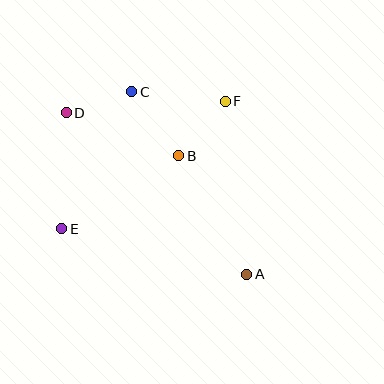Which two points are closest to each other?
Points C and D are closest to each other.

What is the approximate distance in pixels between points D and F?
The distance between D and F is approximately 159 pixels.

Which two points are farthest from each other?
Points A and D are farthest from each other.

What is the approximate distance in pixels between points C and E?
The distance between C and E is approximately 154 pixels.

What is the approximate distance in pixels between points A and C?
The distance between A and C is approximately 216 pixels.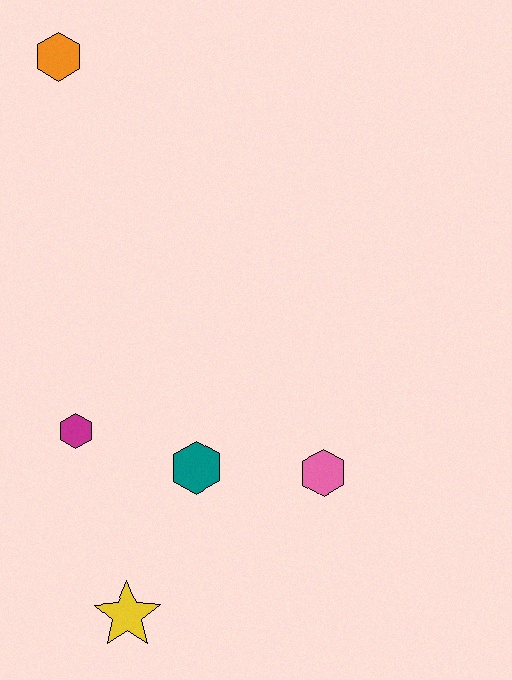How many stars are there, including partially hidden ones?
There is 1 star.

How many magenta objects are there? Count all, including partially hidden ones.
There is 1 magenta object.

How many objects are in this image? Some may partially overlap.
There are 5 objects.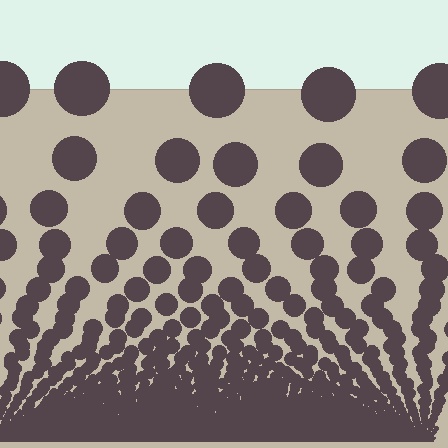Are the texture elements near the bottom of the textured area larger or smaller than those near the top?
Smaller. The gradient is inverted — elements near the bottom are smaller and denser.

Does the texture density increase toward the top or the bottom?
Density increases toward the bottom.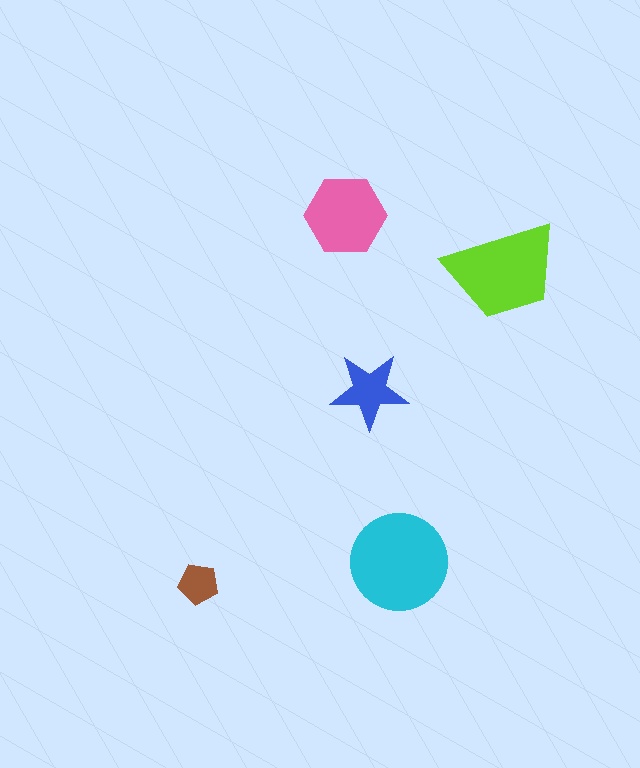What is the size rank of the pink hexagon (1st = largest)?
3rd.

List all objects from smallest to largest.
The brown pentagon, the blue star, the pink hexagon, the lime trapezoid, the cyan circle.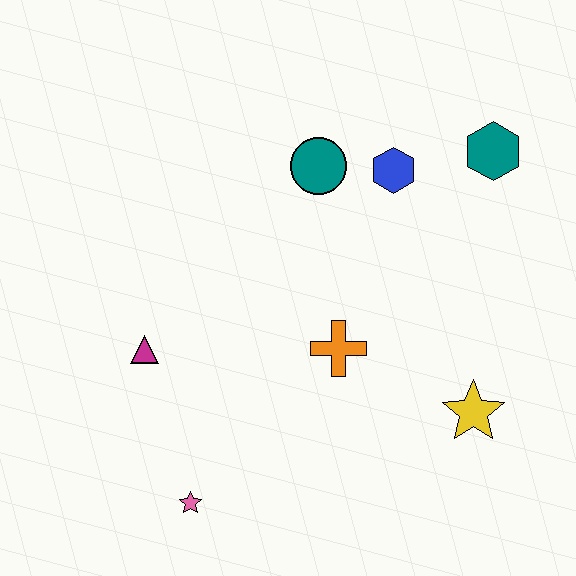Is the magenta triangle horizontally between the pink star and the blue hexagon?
No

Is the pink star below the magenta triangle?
Yes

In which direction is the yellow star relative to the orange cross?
The yellow star is to the right of the orange cross.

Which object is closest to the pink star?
The magenta triangle is closest to the pink star.